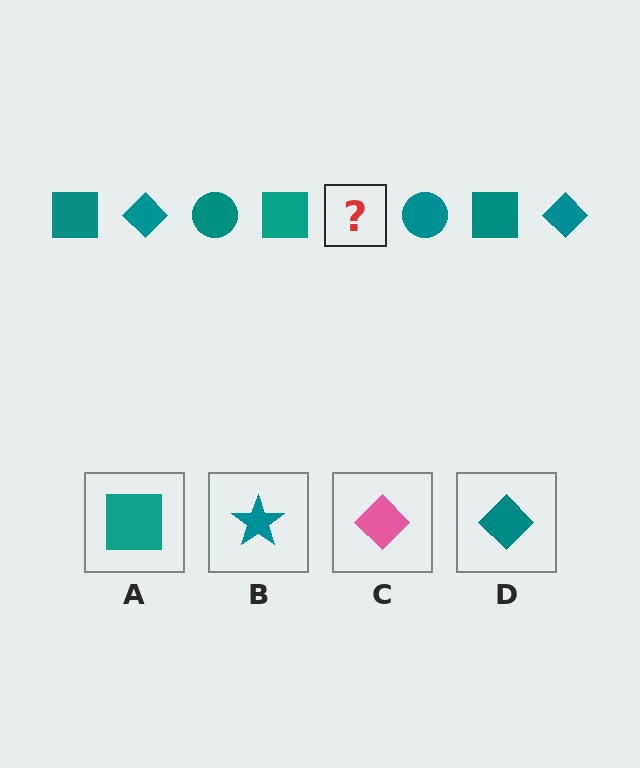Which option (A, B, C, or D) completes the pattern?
D.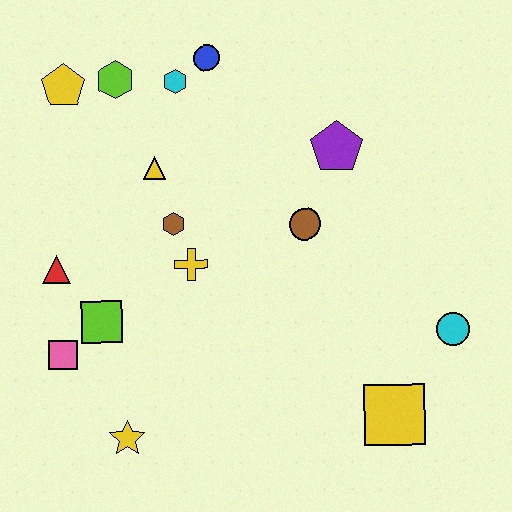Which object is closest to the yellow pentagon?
The lime hexagon is closest to the yellow pentagon.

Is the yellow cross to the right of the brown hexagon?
Yes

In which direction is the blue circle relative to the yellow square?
The blue circle is above the yellow square.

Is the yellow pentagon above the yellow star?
Yes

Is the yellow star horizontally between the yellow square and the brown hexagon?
No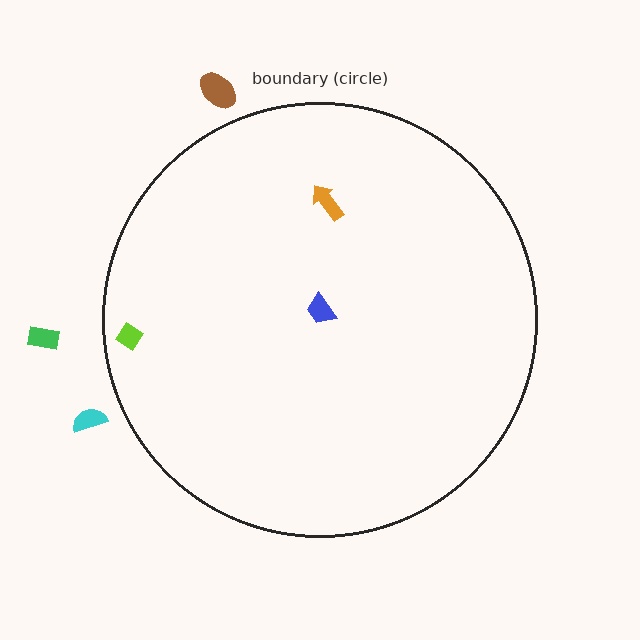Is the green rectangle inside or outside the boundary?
Outside.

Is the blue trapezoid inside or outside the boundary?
Inside.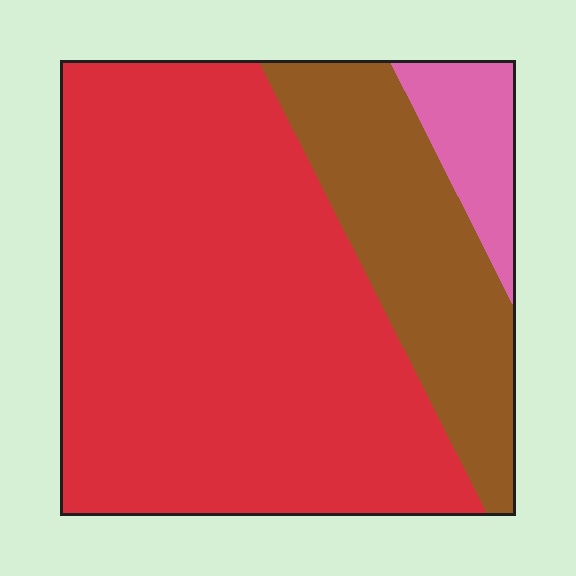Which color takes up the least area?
Pink, at roughly 10%.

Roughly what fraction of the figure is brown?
Brown takes up about one quarter (1/4) of the figure.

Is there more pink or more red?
Red.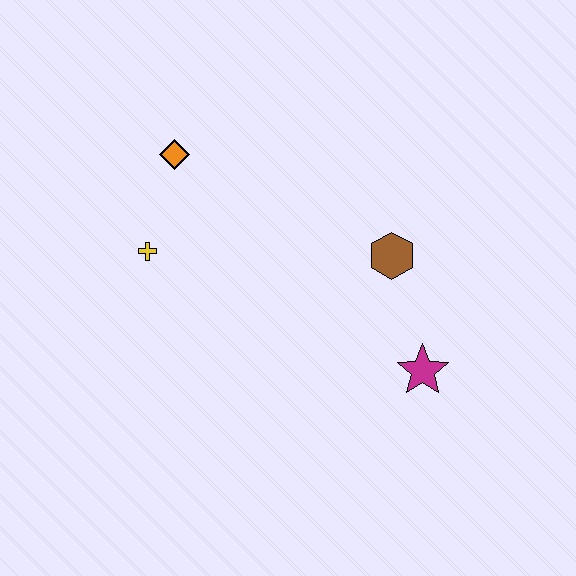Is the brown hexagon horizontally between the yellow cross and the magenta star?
Yes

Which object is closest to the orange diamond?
The yellow cross is closest to the orange diamond.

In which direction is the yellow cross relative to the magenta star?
The yellow cross is to the left of the magenta star.